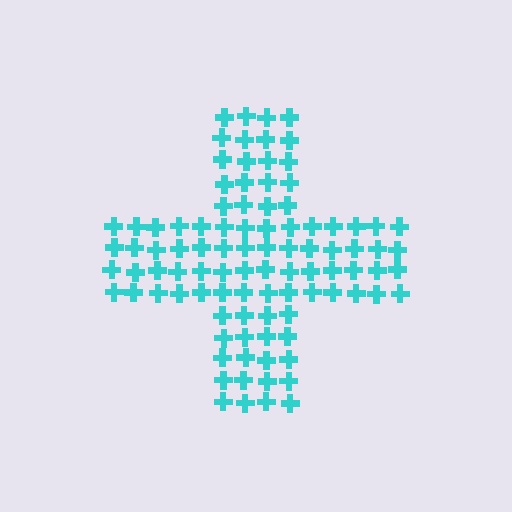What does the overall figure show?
The overall figure shows a cross.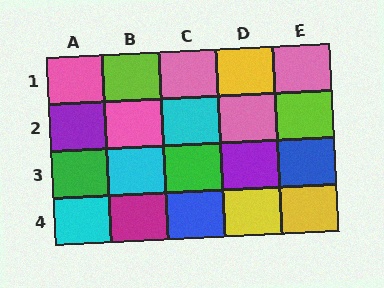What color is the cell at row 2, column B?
Pink.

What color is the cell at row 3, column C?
Green.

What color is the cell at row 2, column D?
Pink.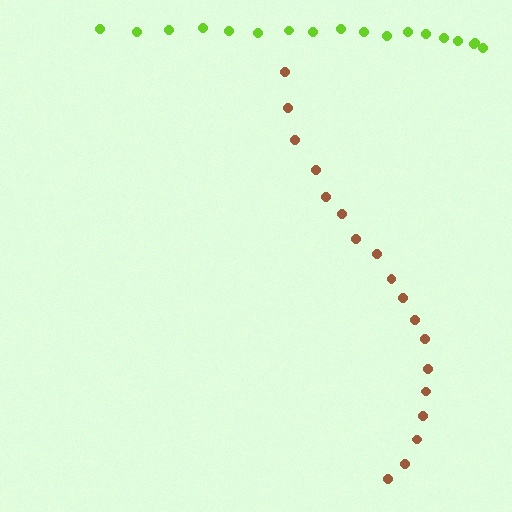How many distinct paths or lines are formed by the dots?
There are 2 distinct paths.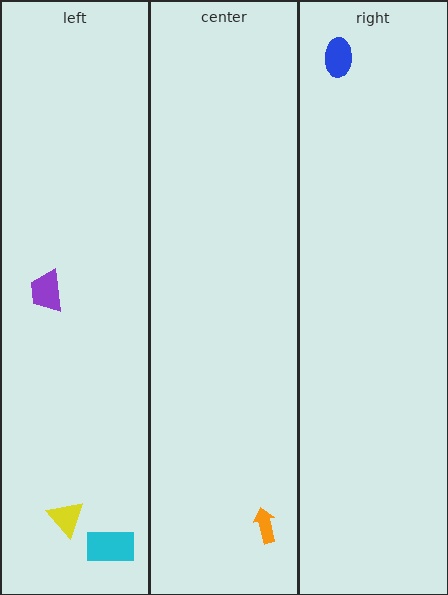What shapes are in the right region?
The blue ellipse.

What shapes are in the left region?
The yellow triangle, the cyan rectangle, the purple trapezoid.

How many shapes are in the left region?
3.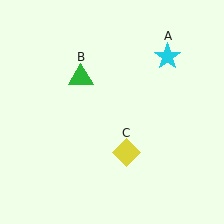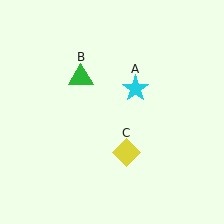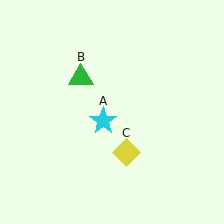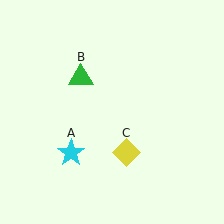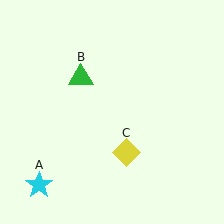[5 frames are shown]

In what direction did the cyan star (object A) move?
The cyan star (object A) moved down and to the left.